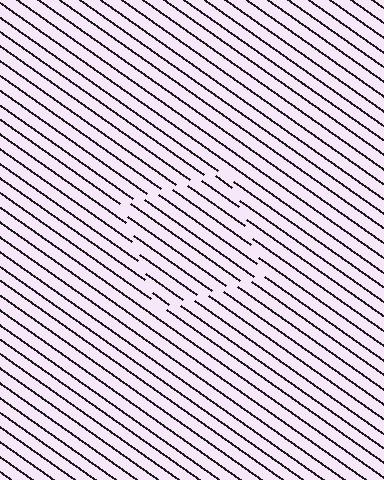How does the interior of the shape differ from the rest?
The interior of the shape contains the same grating, shifted by half a period — the contour is defined by the phase discontinuity where line-ends from the inner and outer gratings abut.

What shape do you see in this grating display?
An illusory square. The interior of the shape contains the same grating, shifted by half a period — the contour is defined by the phase discontinuity where line-ends from the inner and outer gratings abut.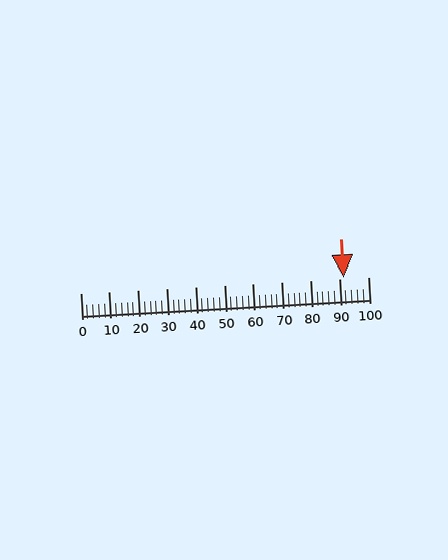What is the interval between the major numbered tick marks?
The major tick marks are spaced 10 units apart.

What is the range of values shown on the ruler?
The ruler shows values from 0 to 100.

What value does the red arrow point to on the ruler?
The red arrow points to approximately 92.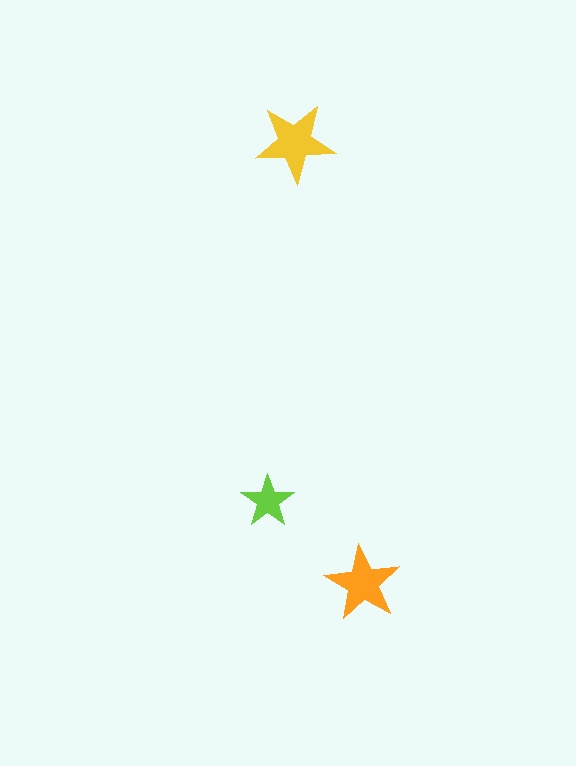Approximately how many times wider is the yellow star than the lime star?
About 1.5 times wider.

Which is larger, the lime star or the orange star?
The orange one.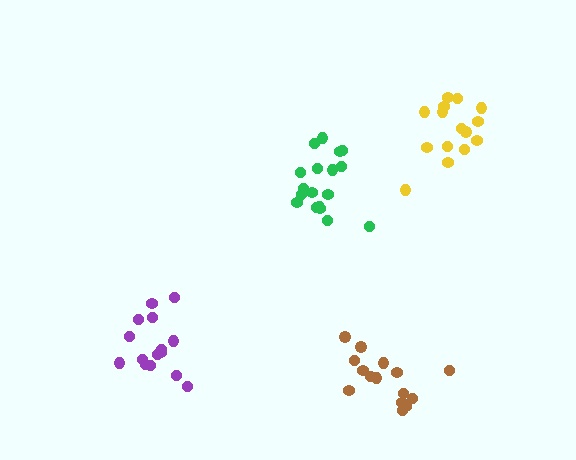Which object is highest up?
The yellow cluster is topmost.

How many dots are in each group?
Group 1: 18 dots, Group 2: 15 dots, Group 3: 15 dots, Group 4: 15 dots (63 total).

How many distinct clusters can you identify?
There are 4 distinct clusters.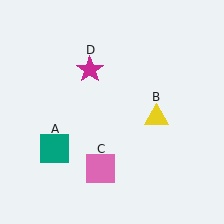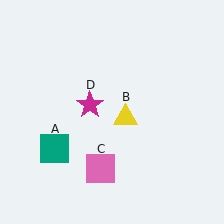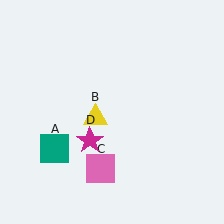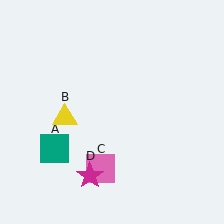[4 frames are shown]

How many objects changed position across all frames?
2 objects changed position: yellow triangle (object B), magenta star (object D).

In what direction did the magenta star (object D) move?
The magenta star (object D) moved down.